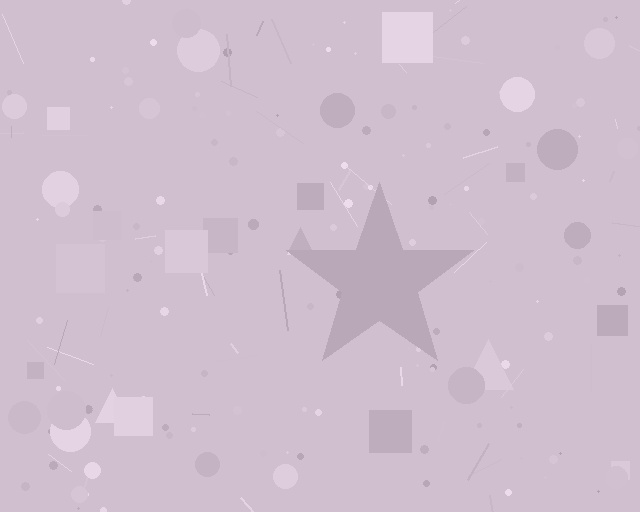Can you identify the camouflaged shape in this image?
The camouflaged shape is a star.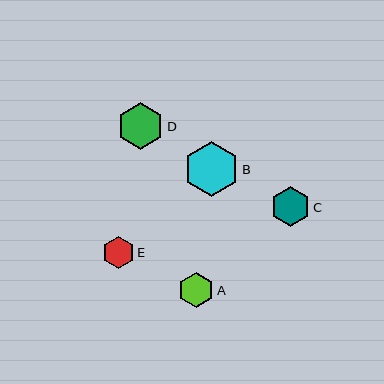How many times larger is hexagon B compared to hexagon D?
Hexagon B is approximately 1.2 times the size of hexagon D.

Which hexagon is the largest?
Hexagon B is the largest with a size of approximately 55 pixels.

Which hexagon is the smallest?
Hexagon E is the smallest with a size of approximately 32 pixels.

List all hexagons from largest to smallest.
From largest to smallest: B, D, C, A, E.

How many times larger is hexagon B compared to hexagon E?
Hexagon B is approximately 1.7 times the size of hexagon E.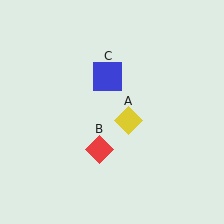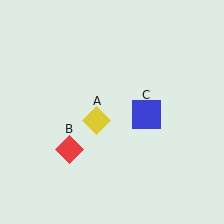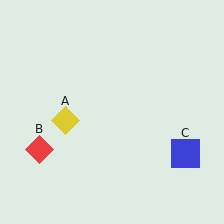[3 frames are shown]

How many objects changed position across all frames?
3 objects changed position: yellow diamond (object A), red diamond (object B), blue square (object C).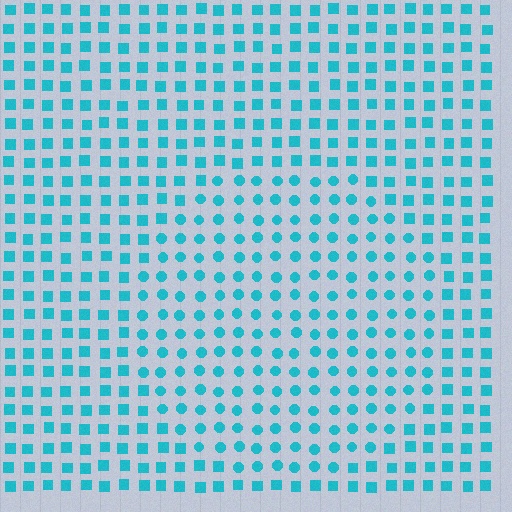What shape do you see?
I see a circle.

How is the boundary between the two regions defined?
The boundary is defined by a change in element shape: circles inside vs. squares outside. All elements share the same color and spacing.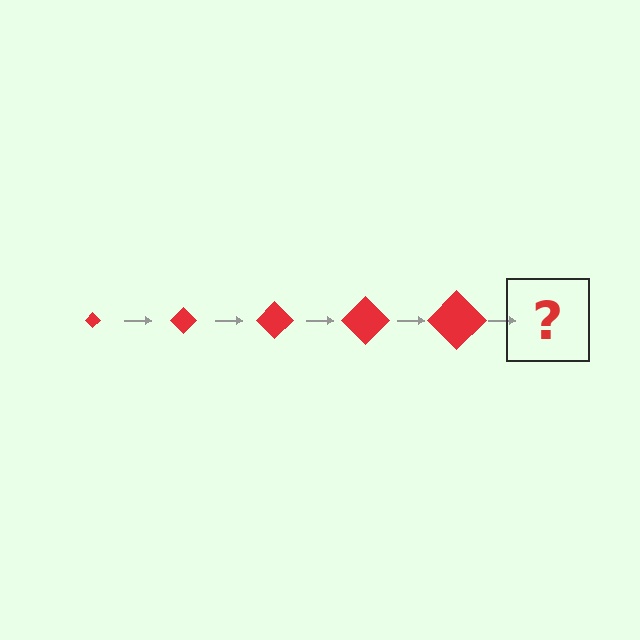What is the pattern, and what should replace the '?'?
The pattern is that the diamond gets progressively larger each step. The '?' should be a red diamond, larger than the previous one.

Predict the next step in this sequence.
The next step is a red diamond, larger than the previous one.